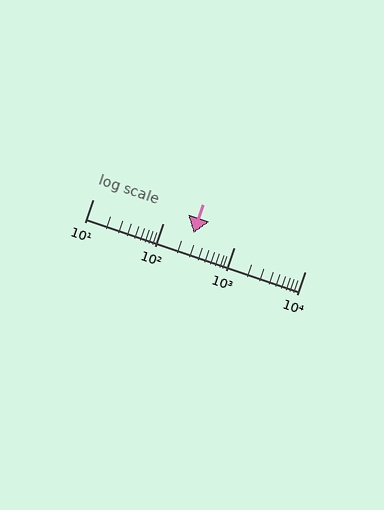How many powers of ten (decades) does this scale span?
The scale spans 3 decades, from 10 to 10000.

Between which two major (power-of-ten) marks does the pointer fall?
The pointer is between 100 and 1000.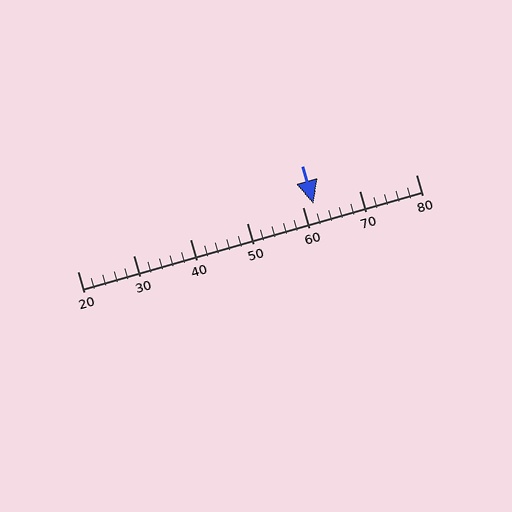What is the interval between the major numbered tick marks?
The major tick marks are spaced 10 units apart.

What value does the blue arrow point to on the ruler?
The blue arrow points to approximately 62.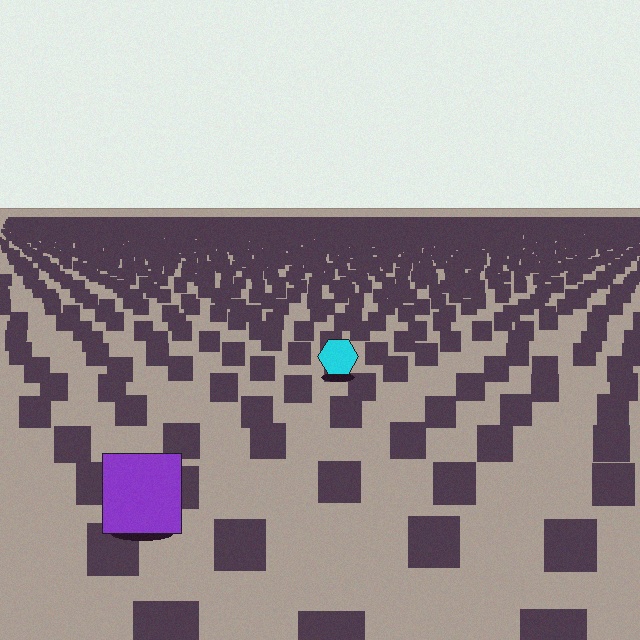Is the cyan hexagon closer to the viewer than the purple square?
No. The purple square is closer — you can tell from the texture gradient: the ground texture is coarser near it.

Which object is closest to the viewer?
The purple square is closest. The texture marks near it are larger and more spread out.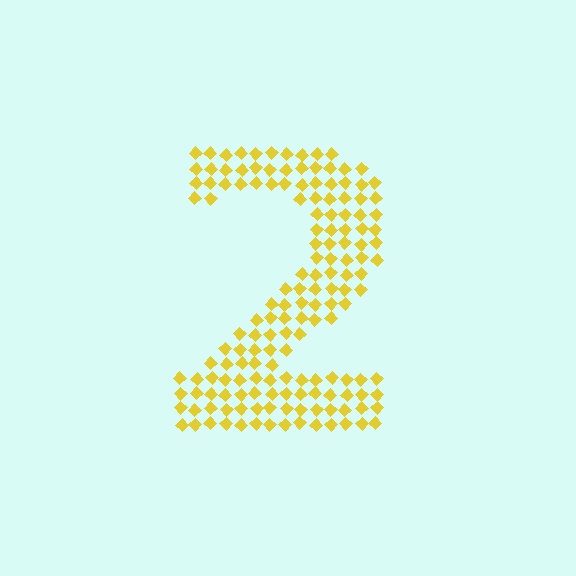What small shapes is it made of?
It is made of small diamonds.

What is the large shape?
The large shape is the digit 2.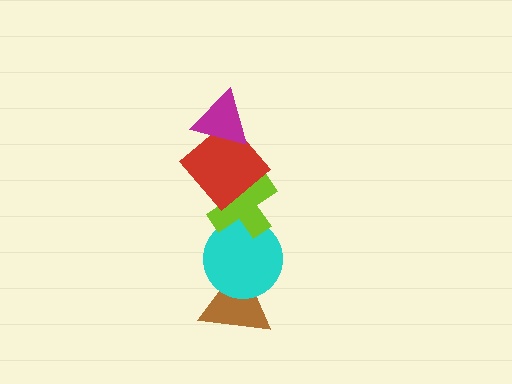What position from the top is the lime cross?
The lime cross is 3rd from the top.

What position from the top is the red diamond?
The red diamond is 2nd from the top.